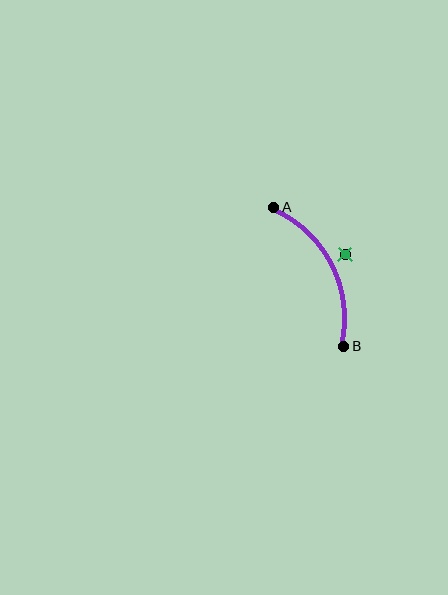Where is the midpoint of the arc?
The arc midpoint is the point on the curve farthest from the straight line joining A and B. It sits to the right of that line.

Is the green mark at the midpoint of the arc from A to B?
No — the green mark does not lie on the arc at all. It sits slightly outside the curve.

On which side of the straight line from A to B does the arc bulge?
The arc bulges to the right of the straight line connecting A and B.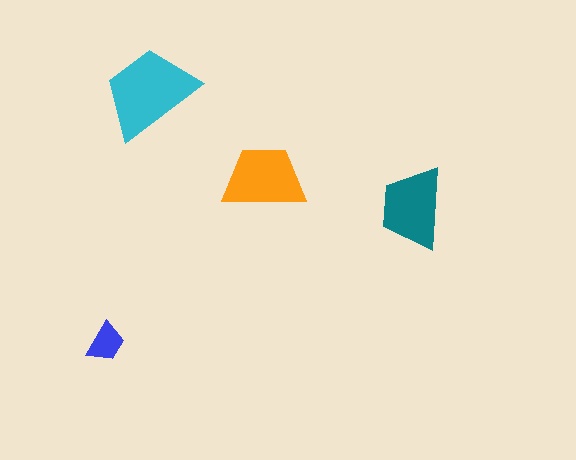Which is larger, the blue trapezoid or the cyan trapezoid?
The cyan one.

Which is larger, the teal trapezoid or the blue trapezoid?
The teal one.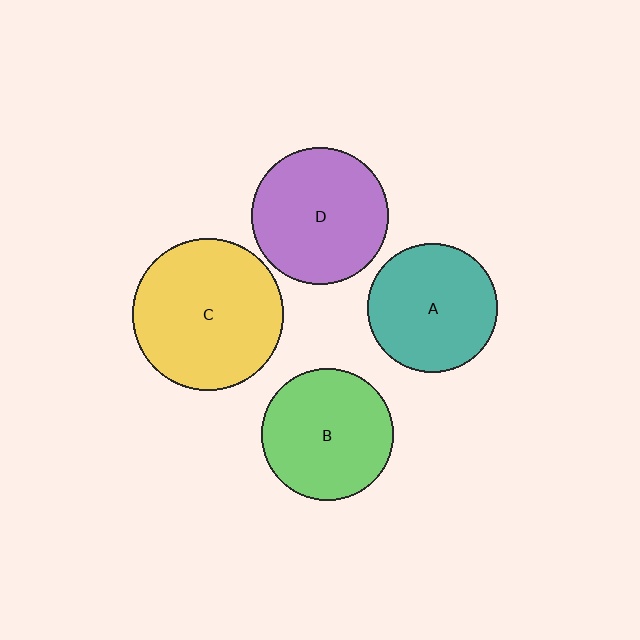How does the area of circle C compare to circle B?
Approximately 1.3 times.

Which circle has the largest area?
Circle C (yellow).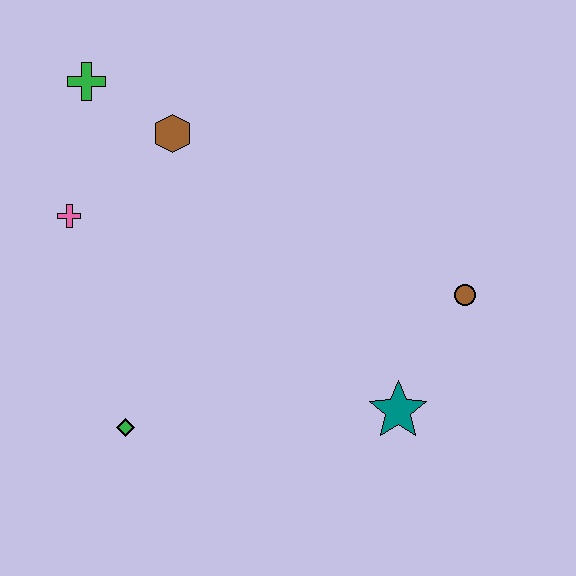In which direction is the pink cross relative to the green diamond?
The pink cross is above the green diamond.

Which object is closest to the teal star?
The brown circle is closest to the teal star.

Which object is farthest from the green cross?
The teal star is farthest from the green cross.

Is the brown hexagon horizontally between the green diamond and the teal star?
Yes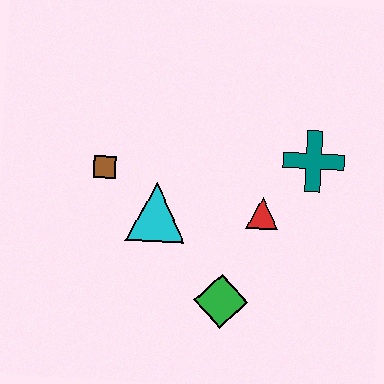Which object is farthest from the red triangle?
The brown square is farthest from the red triangle.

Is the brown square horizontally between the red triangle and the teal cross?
No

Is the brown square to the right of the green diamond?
No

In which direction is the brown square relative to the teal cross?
The brown square is to the left of the teal cross.